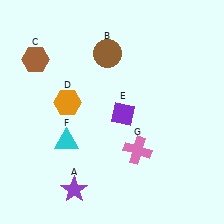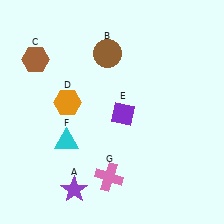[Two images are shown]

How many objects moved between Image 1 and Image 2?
1 object moved between the two images.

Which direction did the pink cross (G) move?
The pink cross (G) moved left.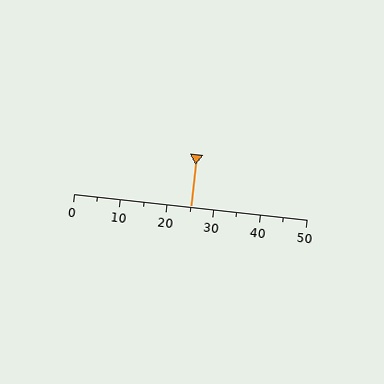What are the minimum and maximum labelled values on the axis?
The axis runs from 0 to 50.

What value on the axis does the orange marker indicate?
The marker indicates approximately 25.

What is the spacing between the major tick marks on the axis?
The major ticks are spaced 10 apart.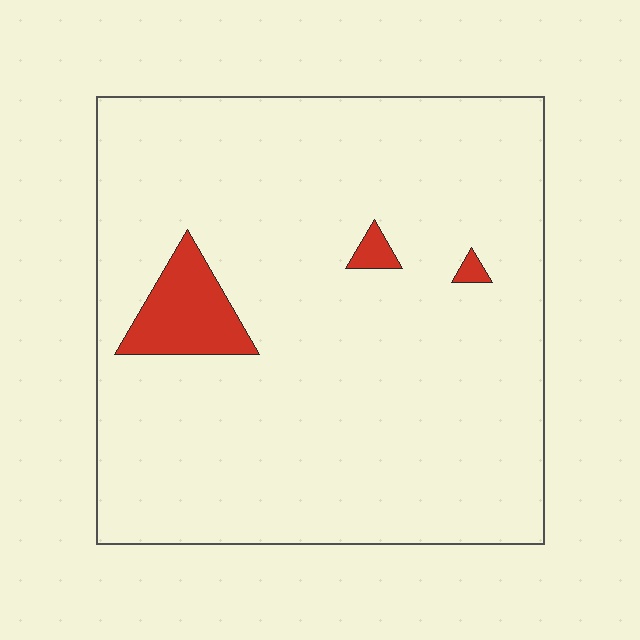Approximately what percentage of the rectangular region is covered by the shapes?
Approximately 5%.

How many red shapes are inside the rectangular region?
3.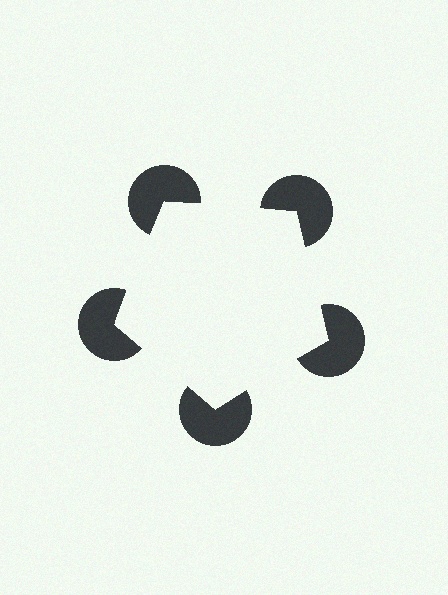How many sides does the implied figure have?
5 sides.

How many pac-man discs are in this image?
There are 5 — one at each vertex of the illusory pentagon.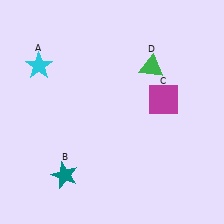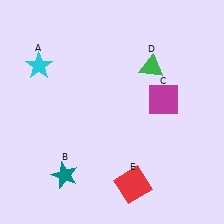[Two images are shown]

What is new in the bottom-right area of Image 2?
A red square (E) was added in the bottom-right area of Image 2.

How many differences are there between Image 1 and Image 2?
There is 1 difference between the two images.